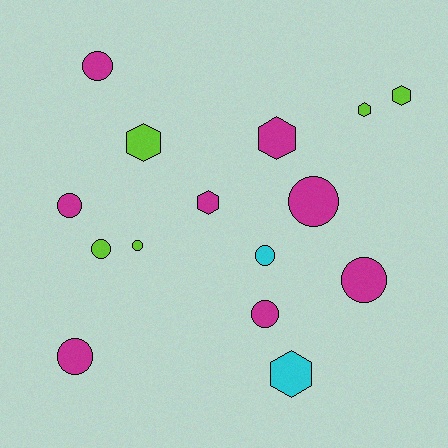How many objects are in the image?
There are 15 objects.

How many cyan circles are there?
There is 1 cyan circle.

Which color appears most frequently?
Magenta, with 8 objects.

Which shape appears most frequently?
Circle, with 9 objects.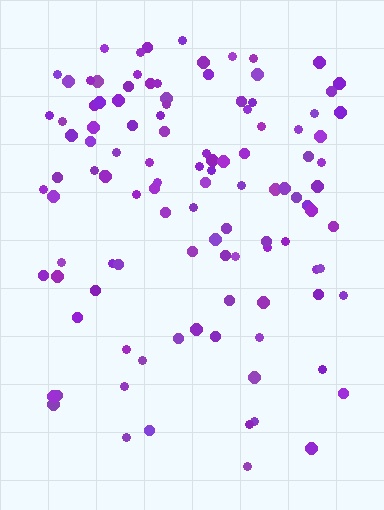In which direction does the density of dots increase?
From bottom to top, with the top side densest.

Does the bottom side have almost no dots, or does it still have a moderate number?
Still a moderate number, just noticeably fewer than the top.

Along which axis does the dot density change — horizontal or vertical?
Vertical.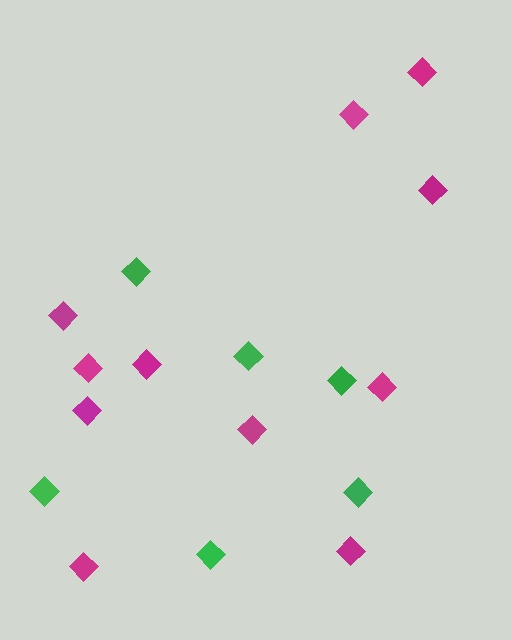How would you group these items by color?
There are 2 groups: one group of magenta diamonds (11) and one group of green diamonds (6).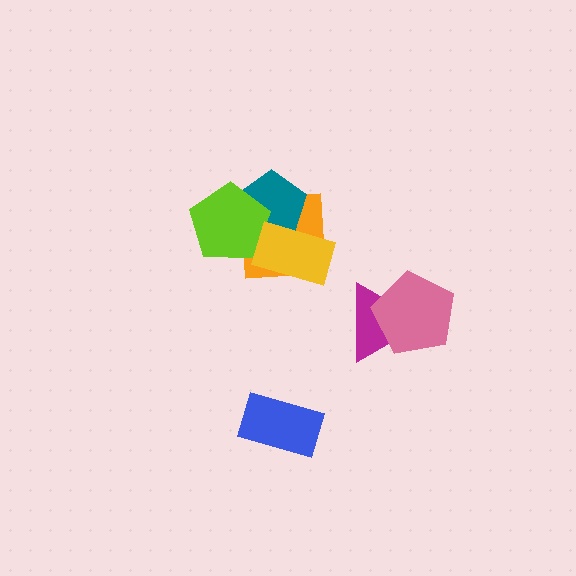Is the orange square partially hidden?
Yes, it is partially covered by another shape.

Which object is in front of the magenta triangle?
The pink pentagon is in front of the magenta triangle.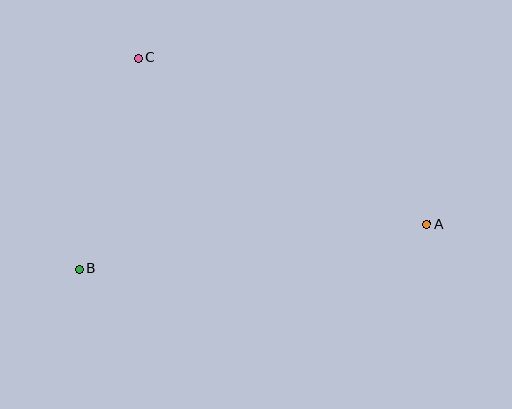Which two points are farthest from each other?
Points A and B are farthest from each other.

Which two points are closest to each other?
Points B and C are closest to each other.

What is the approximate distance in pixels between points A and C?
The distance between A and C is approximately 332 pixels.